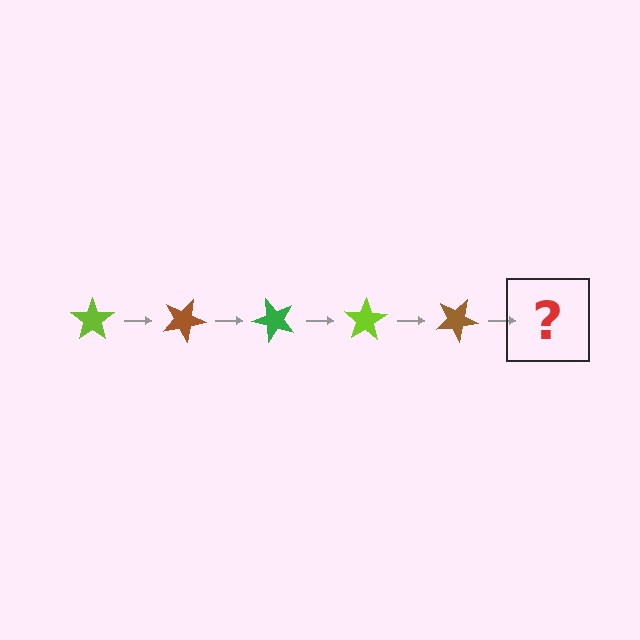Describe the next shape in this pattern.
It should be a green star, rotated 125 degrees from the start.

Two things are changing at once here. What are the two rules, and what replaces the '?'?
The two rules are that it rotates 25 degrees each step and the color cycles through lime, brown, and green. The '?' should be a green star, rotated 125 degrees from the start.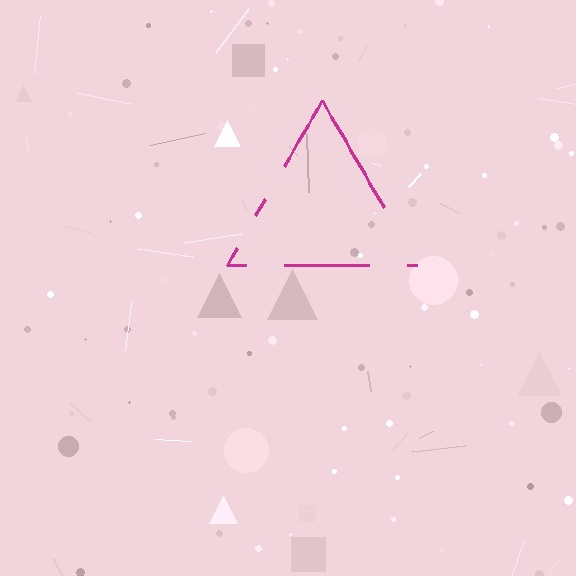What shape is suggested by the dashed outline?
The dashed outline suggests a triangle.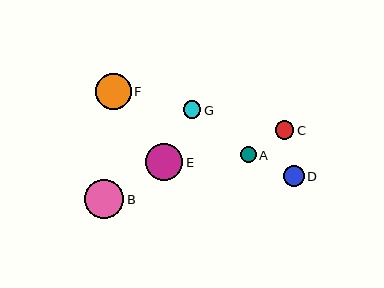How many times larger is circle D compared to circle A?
Circle D is approximately 1.3 times the size of circle A.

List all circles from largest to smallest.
From largest to smallest: B, E, F, D, C, G, A.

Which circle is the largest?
Circle B is the largest with a size of approximately 39 pixels.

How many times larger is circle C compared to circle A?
Circle C is approximately 1.2 times the size of circle A.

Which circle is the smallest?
Circle A is the smallest with a size of approximately 16 pixels.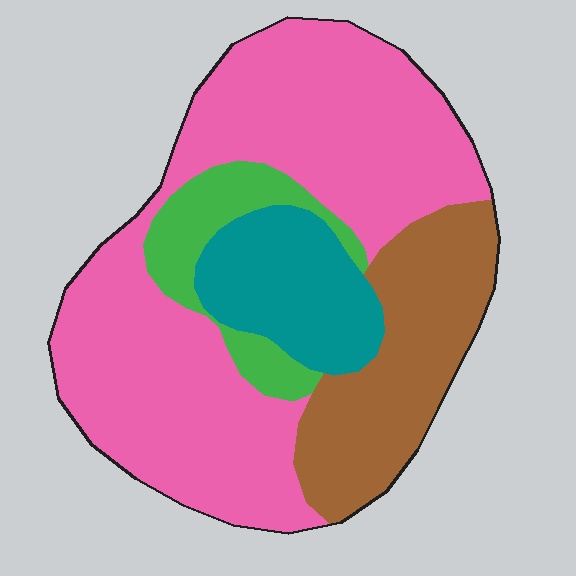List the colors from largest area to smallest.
From largest to smallest: pink, brown, teal, green.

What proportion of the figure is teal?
Teal covers around 15% of the figure.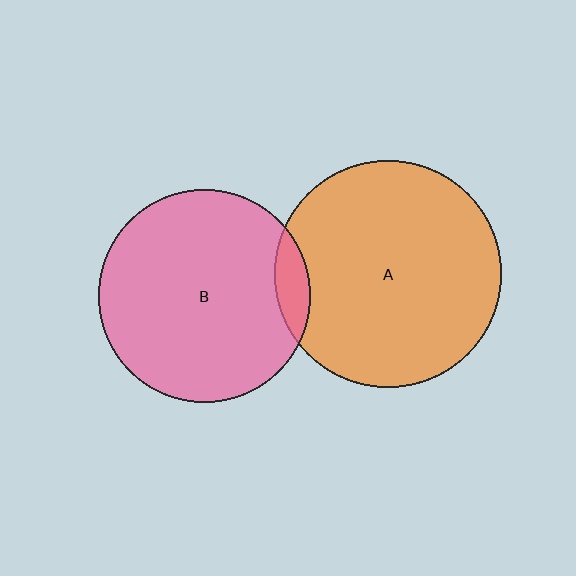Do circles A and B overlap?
Yes.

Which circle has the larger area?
Circle A (orange).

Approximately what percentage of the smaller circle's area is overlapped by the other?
Approximately 10%.